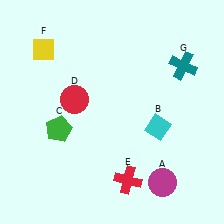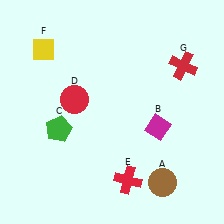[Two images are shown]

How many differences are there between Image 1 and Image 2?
There are 3 differences between the two images.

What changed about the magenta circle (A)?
In Image 1, A is magenta. In Image 2, it changed to brown.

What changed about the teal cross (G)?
In Image 1, G is teal. In Image 2, it changed to red.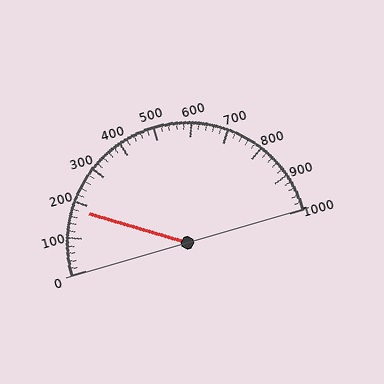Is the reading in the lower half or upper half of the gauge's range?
The reading is in the lower half of the range (0 to 1000).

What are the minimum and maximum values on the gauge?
The gauge ranges from 0 to 1000.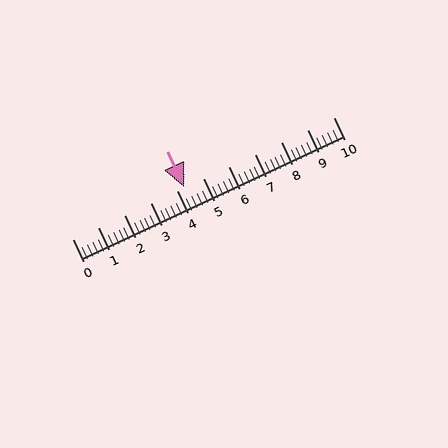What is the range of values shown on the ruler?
The ruler shows values from 0 to 10.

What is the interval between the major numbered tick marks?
The major tick marks are spaced 1 units apart.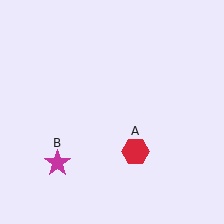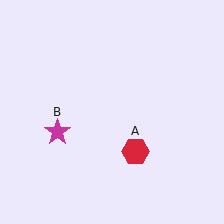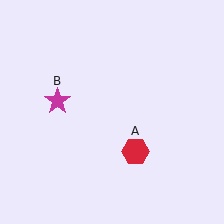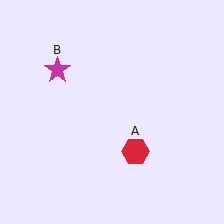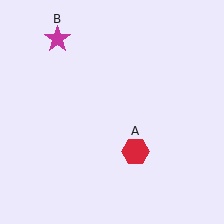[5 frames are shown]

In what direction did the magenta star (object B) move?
The magenta star (object B) moved up.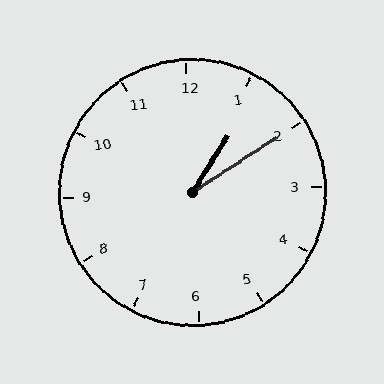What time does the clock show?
1:10.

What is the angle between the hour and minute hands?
Approximately 25 degrees.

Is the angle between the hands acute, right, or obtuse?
It is acute.